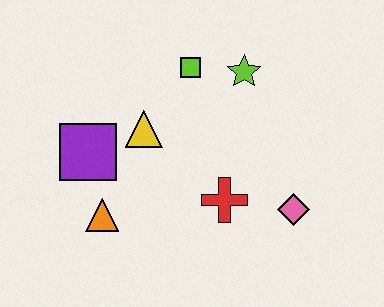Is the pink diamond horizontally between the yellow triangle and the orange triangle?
No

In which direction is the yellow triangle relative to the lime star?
The yellow triangle is to the left of the lime star.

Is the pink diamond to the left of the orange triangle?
No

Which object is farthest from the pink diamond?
The purple square is farthest from the pink diamond.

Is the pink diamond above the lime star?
No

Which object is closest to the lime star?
The lime square is closest to the lime star.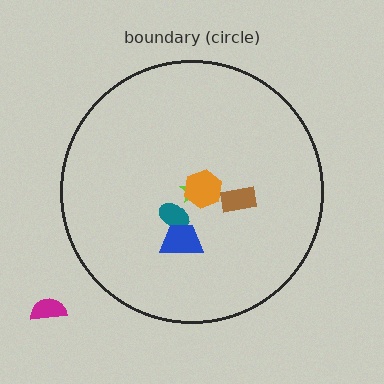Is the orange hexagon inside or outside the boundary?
Inside.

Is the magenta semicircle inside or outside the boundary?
Outside.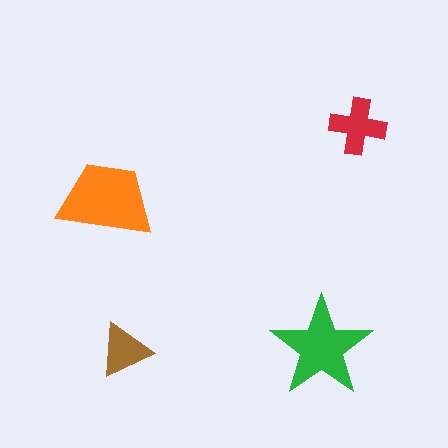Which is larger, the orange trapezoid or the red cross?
The orange trapezoid.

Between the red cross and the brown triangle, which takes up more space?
The red cross.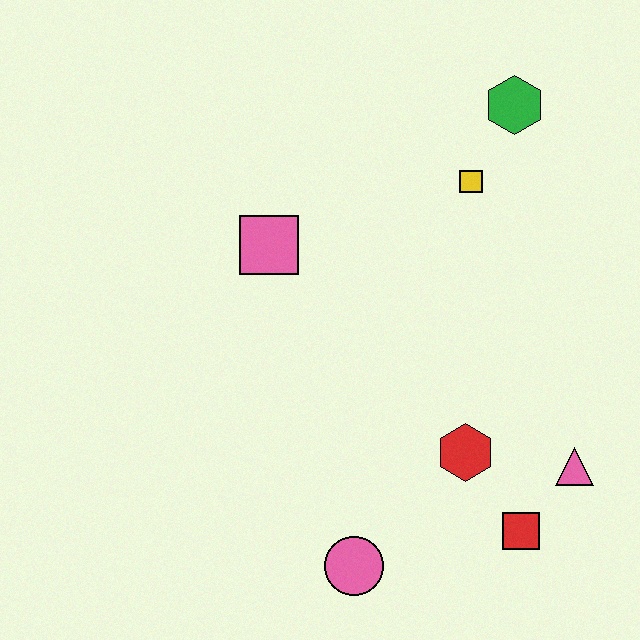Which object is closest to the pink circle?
The red hexagon is closest to the pink circle.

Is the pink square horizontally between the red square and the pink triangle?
No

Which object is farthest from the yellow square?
The pink circle is farthest from the yellow square.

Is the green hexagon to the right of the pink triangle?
No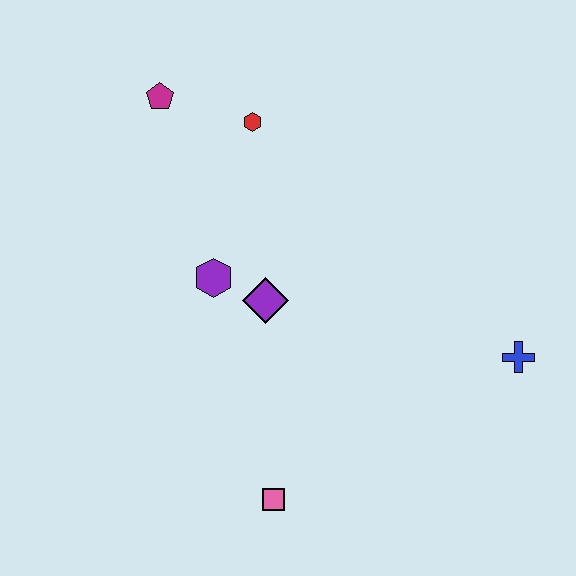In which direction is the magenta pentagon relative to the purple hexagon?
The magenta pentagon is above the purple hexagon.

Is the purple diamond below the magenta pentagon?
Yes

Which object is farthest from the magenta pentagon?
The blue cross is farthest from the magenta pentagon.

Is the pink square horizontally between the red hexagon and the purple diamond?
No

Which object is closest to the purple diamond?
The purple hexagon is closest to the purple diamond.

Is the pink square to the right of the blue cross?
No